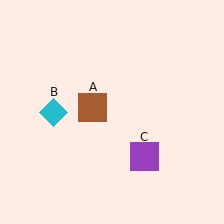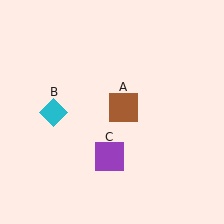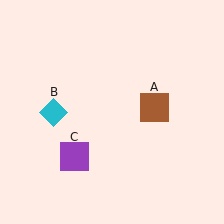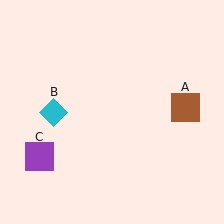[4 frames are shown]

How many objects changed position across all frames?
2 objects changed position: brown square (object A), purple square (object C).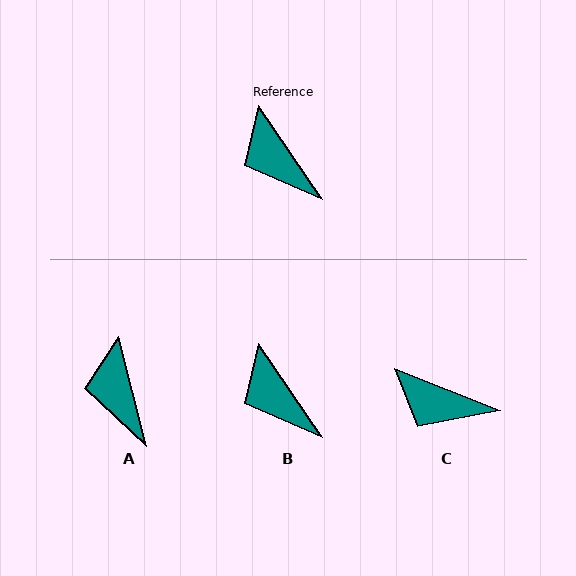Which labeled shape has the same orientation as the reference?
B.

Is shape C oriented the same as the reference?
No, it is off by about 34 degrees.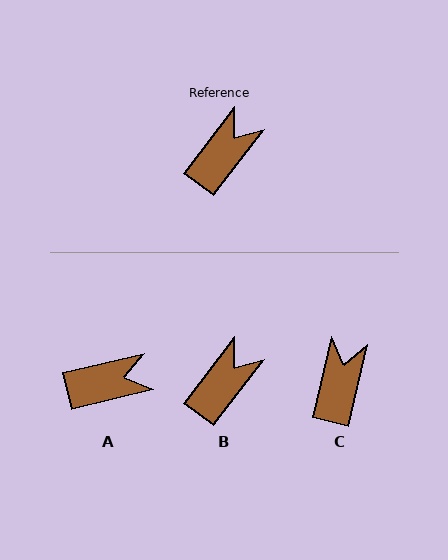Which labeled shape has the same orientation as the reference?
B.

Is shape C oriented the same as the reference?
No, it is off by about 24 degrees.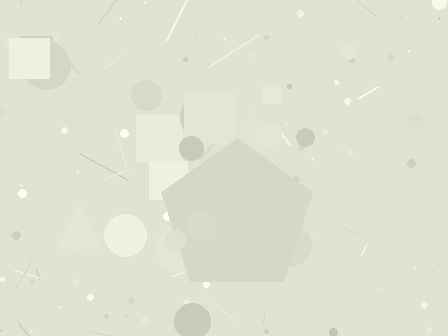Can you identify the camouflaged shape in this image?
The camouflaged shape is a pentagon.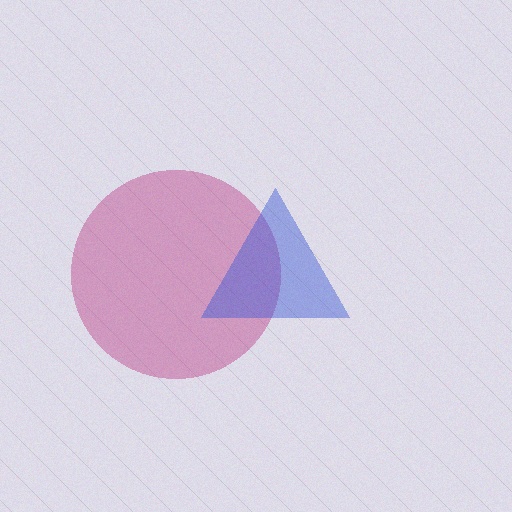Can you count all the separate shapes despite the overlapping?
Yes, there are 2 separate shapes.